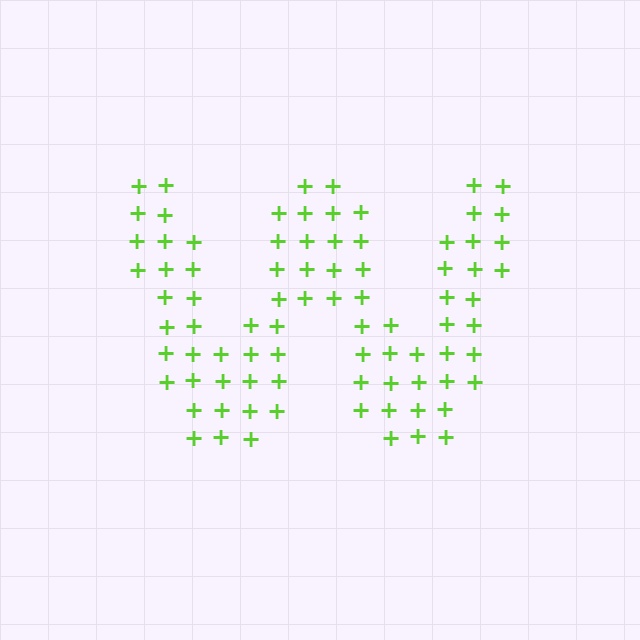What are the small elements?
The small elements are plus signs.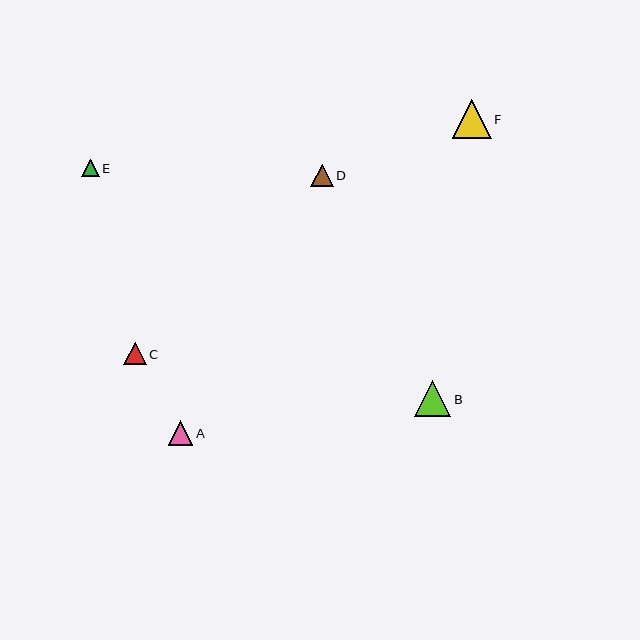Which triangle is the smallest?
Triangle E is the smallest with a size of approximately 17 pixels.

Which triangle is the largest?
Triangle F is the largest with a size of approximately 39 pixels.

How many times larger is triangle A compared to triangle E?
Triangle A is approximately 1.4 times the size of triangle E.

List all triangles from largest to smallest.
From largest to smallest: F, B, A, C, D, E.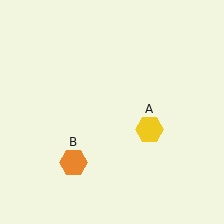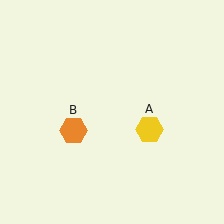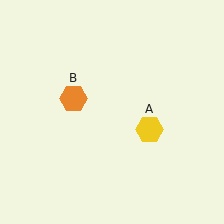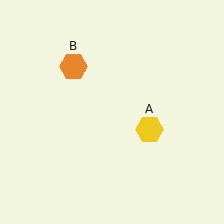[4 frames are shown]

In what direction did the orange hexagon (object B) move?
The orange hexagon (object B) moved up.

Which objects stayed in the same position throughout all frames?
Yellow hexagon (object A) remained stationary.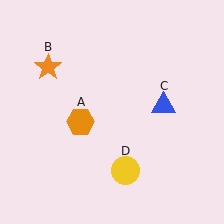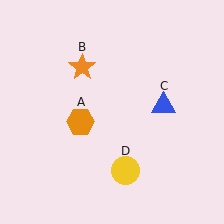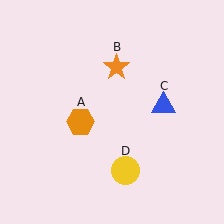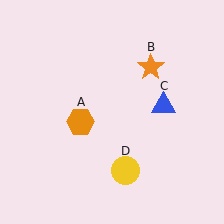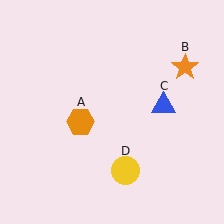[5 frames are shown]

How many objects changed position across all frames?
1 object changed position: orange star (object B).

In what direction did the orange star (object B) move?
The orange star (object B) moved right.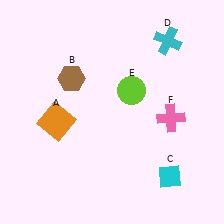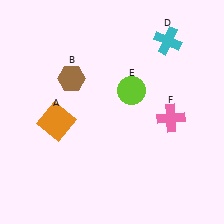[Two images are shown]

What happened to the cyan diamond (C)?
The cyan diamond (C) was removed in Image 2. It was in the bottom-right area of Image 1.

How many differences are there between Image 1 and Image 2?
There is 1 difference between the two images.